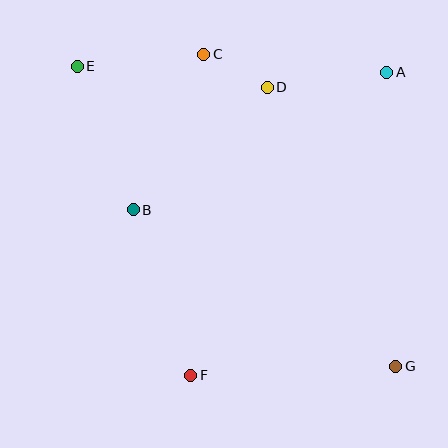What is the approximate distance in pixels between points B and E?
The distance between B and E is approximately 154 pixels.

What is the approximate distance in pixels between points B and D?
The distance between B and D is approximately 182 pixels.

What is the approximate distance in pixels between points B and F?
The distance between B and F is approximately 175 pixels.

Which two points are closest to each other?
Points C and D are closest to each other.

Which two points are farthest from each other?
Points E and G are farthest from each other.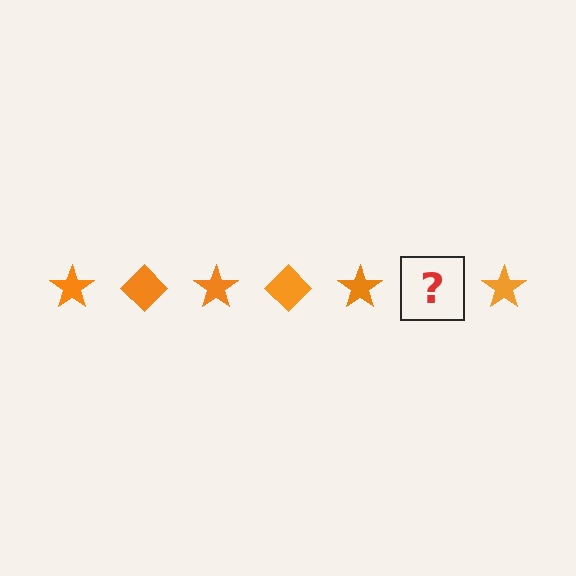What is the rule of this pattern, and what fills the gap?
The rule is that the pattern cycles through star, diamond shapes in orange. The gap should be filled with an orange diamond.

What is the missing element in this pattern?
The missing element is an orange diamond.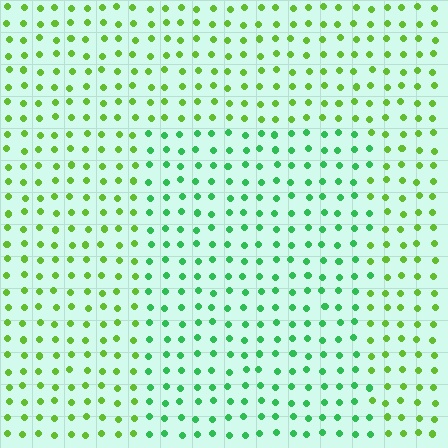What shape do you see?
I see a rectangle.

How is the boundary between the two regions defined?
The boundary is defined purely by a slight shift in hue (about 37 degrees). Spacing, size, and orientation are identical on both sides.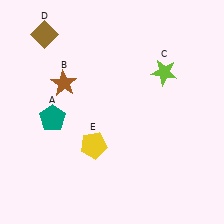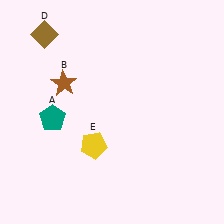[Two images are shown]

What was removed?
The lime star (C) was removed in Image 2.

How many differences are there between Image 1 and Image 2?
There is 1 difference between the two images.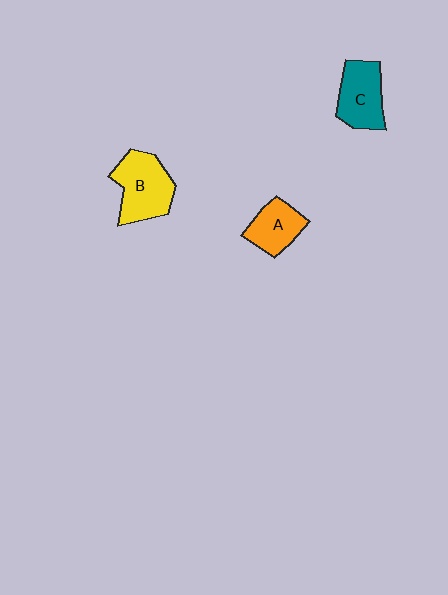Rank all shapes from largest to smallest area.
From largest to smallest: B (yellow), C (teal), A (orange).